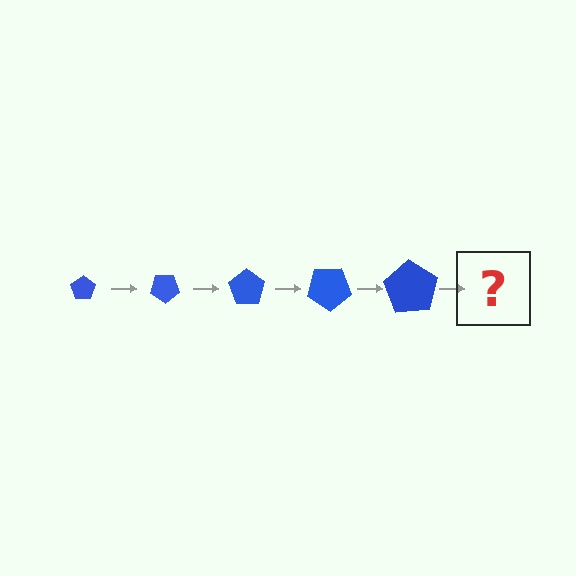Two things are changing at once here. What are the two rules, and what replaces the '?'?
The two rules are that the pentagon grows larger each step and it rotates 35 degrees each step. The '?' should be a pentagon, larger than the previous one and rotated 175 degrees from the start.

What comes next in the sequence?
The next element should be a pentagon, larger than the previous one and rotated 175 degrees from the start.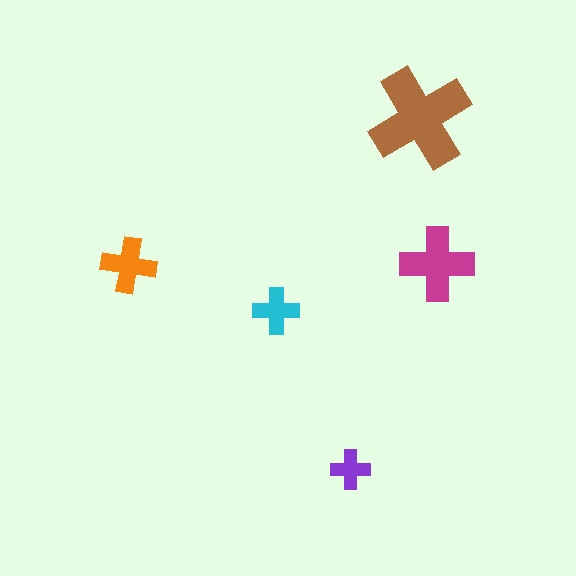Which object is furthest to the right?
The magenta cross is rightmost.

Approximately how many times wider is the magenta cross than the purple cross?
About 2 times wider.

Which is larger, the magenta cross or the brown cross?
The brown one.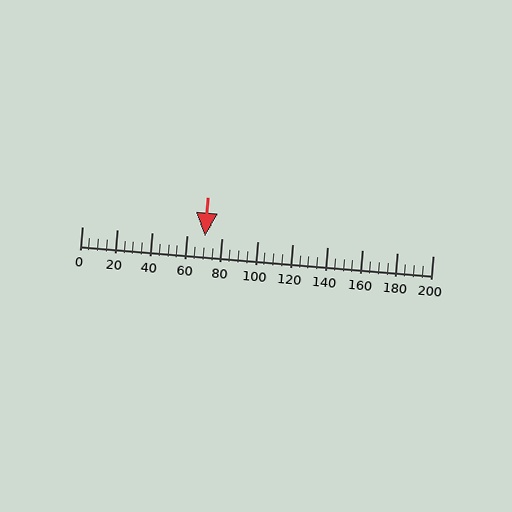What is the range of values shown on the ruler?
The ruler shows values from 0 to 200.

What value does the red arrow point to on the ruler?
The red arrow points to approximately 70.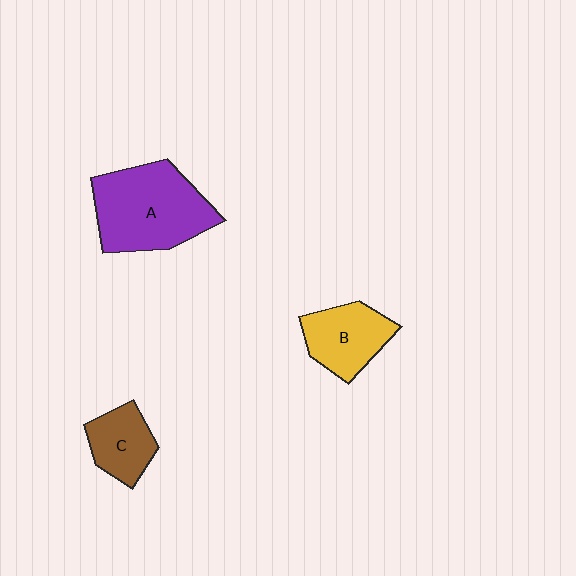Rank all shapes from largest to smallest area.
From largest to smallest: A (purple), B (yellow), C (brown).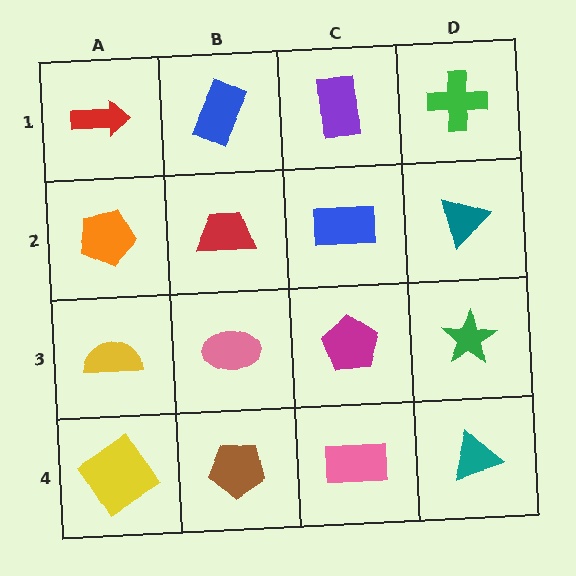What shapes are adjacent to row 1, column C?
A blue rectangle (row 2, column C), a blue rectangle (row 1, column B), a green cross (row 1, column D).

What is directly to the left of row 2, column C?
A red trapezoid.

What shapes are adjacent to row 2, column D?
A green cross (row 1, column D), a green star (row 3, column D), a blue rectangle (row 2, column C).